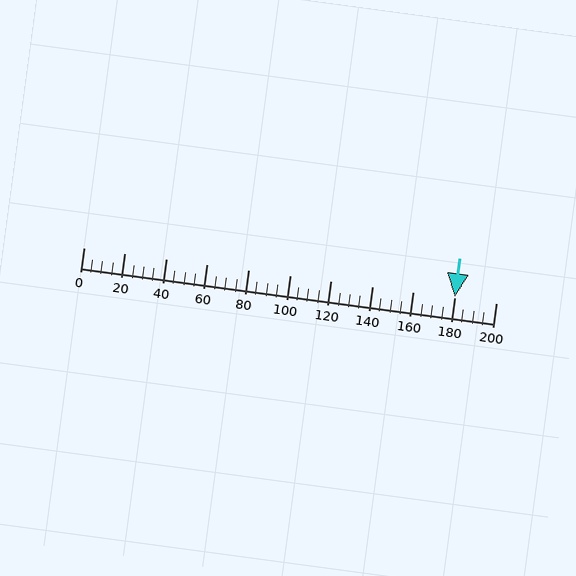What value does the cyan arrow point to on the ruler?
The cyan arrow points to approximately 180.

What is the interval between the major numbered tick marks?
The major tick marks are spaced 20 units apart.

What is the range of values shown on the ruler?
The ruler shows values from 0 to 200.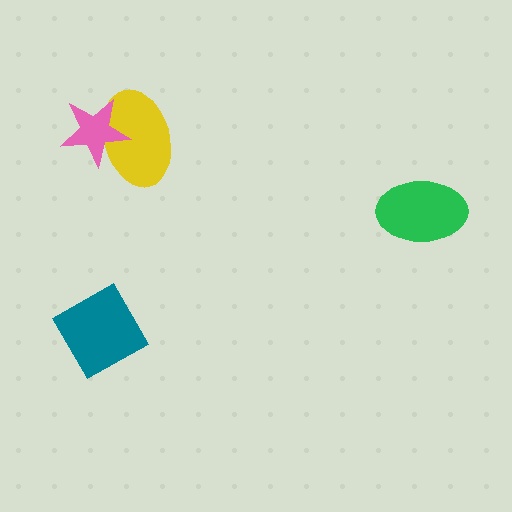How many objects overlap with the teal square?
0 objects overlap with the teal square.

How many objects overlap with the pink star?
1 object overlaps with the pink star.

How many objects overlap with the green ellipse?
0 objects overlap with the green ellipse.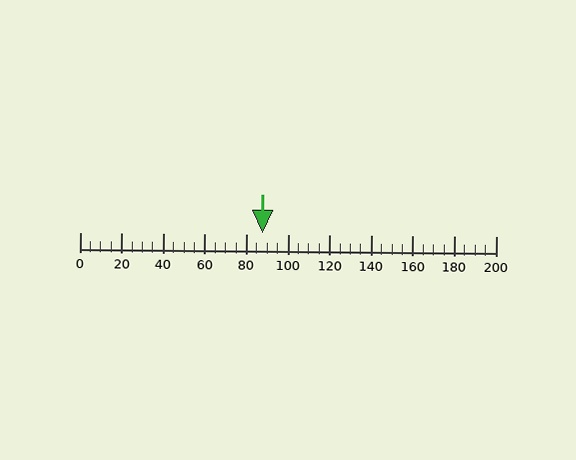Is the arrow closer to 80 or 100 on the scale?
The arrow is closer to 80.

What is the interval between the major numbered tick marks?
The major tick marks are spaced 20 units apart.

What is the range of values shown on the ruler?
The ruler shows values from 0 to 200.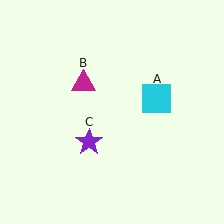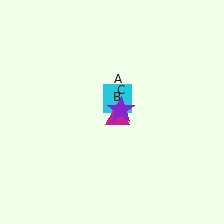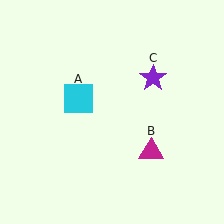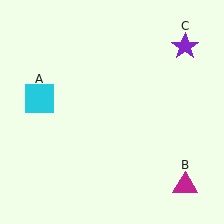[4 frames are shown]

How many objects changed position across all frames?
3 objects changed position: cyan square (object A), magenta triangle (object B), purple star (object C).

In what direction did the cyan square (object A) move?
The cyan square (object A) moved left.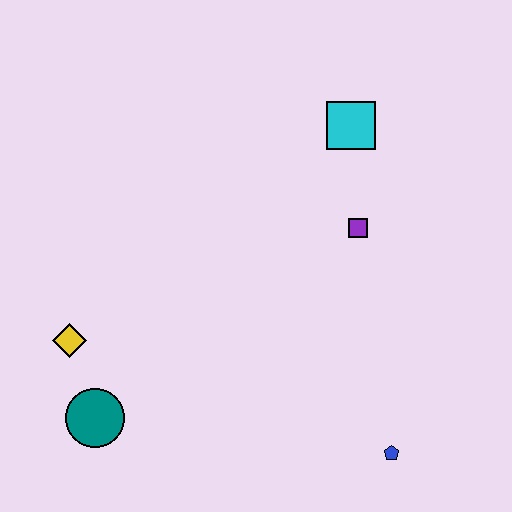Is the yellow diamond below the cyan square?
Yes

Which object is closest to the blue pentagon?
The purple square is closest to the blue pentagon.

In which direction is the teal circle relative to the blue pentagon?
The teal circle is to the left of the blue pentagon.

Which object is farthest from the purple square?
The teal circle is farthest from the purple square.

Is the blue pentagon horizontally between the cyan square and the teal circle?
No